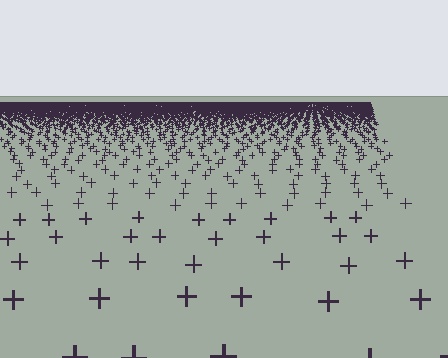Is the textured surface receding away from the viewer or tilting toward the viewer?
The surface is receding away from the viewer. Texture elements get smaller and denser toward the top.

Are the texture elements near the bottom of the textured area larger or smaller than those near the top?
Larger. Near the bottom, elements are closer to the viewer and appear at a bigger on-screen size.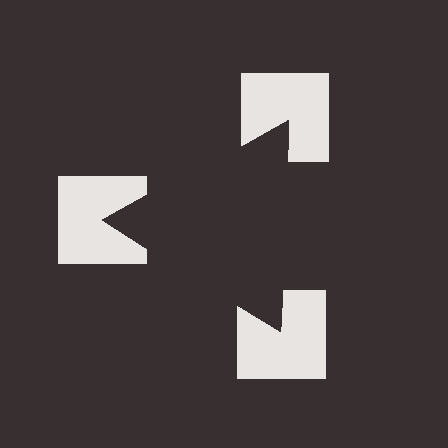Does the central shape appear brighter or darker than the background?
It typically appears slightly darker than the background, even though no actual brightness change is drawn.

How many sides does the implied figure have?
3 sides.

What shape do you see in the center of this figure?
An illusory triangle — its edges are inferred from the aligned wedge cuts in the notched squares, not physically drawn.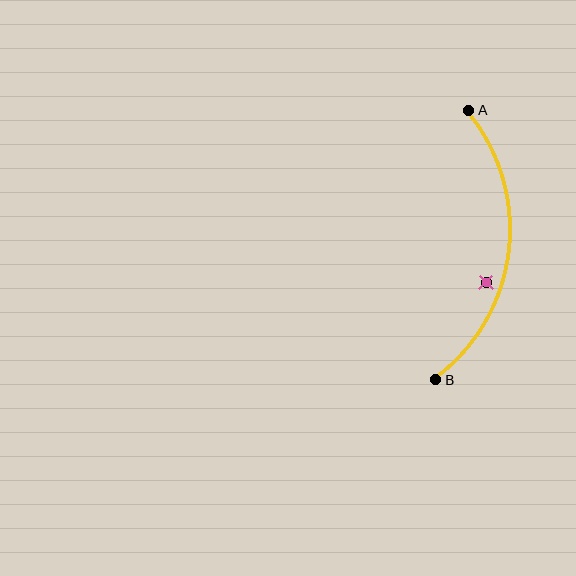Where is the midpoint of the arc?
The arc midpoint is the point on the curve farthest from the straight line joining A and B. It sits to the right of that line.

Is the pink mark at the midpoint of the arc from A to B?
No — the pink mark does not lie on the arc at all. It sits slightly inside the curve.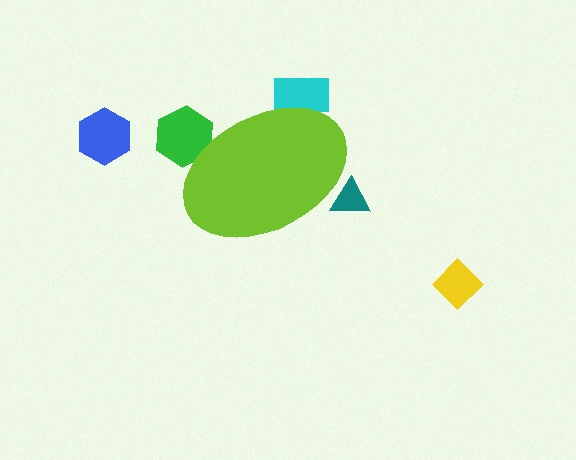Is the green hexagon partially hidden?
Yes, the green hexagon is partially hidden behind the lime ellipse.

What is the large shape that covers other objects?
A lime ellipse.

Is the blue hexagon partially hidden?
No, the blue hexagon is fully visible.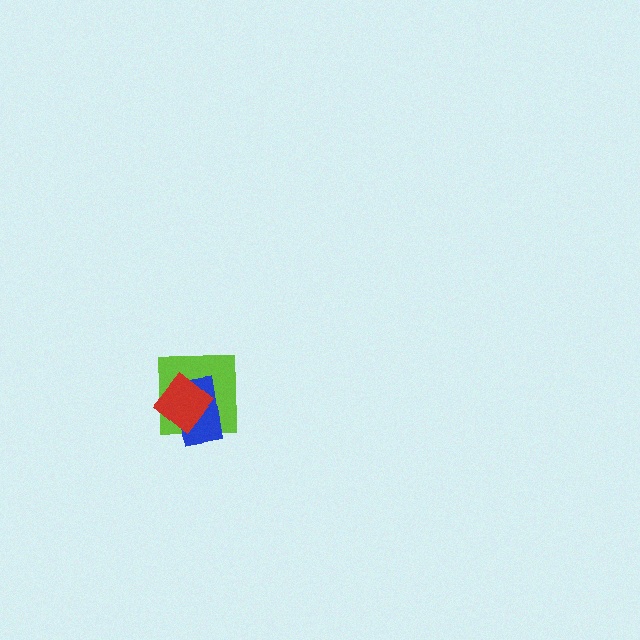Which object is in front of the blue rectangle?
The red diamond is in front of the blue rectangle.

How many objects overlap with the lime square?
2 objects overlap with the lime square.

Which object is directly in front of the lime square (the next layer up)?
The blue rectangle is directly in front of the lime square.